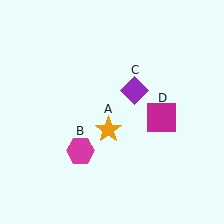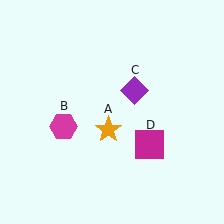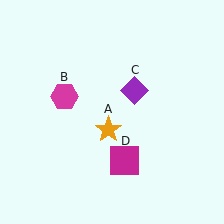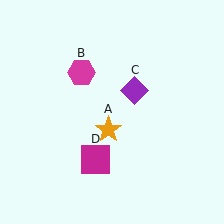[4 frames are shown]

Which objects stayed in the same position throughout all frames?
Orange star (object A) and purple diamond (object C) remained stationary.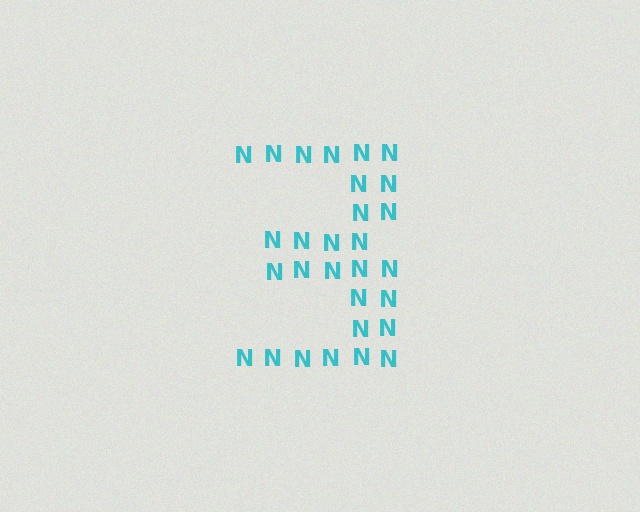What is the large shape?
The large shape is the digit 3.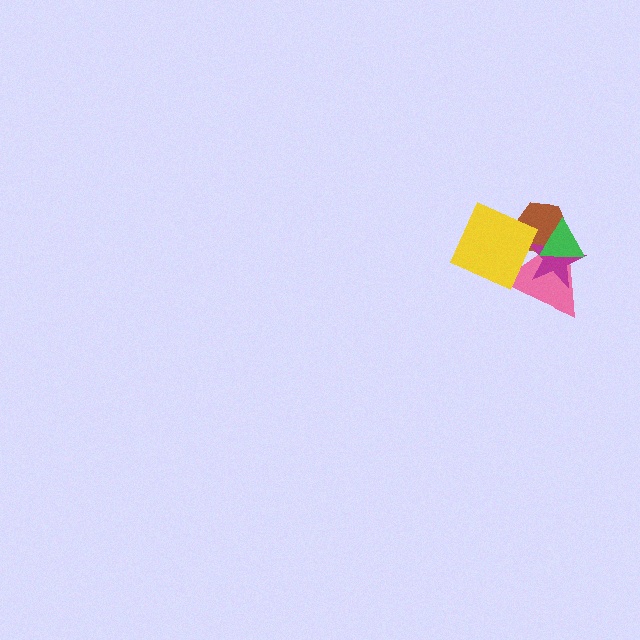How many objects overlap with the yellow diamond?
3 objects overlap with the yellow diamond.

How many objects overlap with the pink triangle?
4 objects overlap with the pink triangle.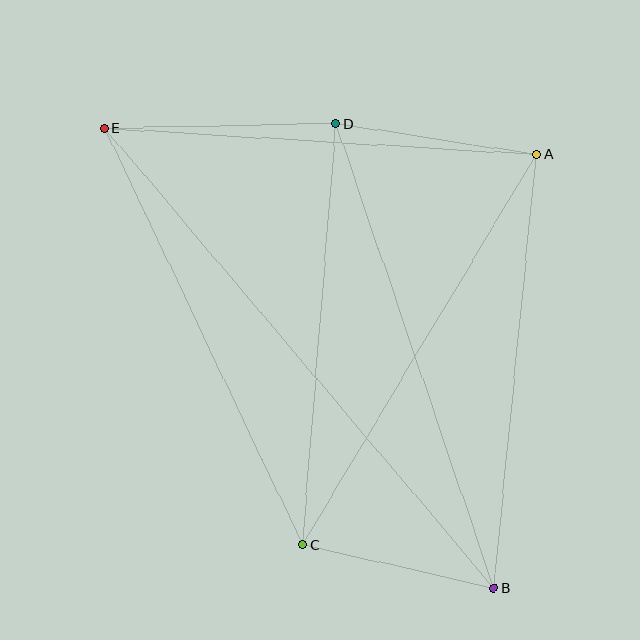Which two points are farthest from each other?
Points B and E are farthest from each other.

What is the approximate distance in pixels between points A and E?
The distance between A and E is approximately 432 pixels.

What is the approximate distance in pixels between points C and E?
The distance between C and E is approximately 461 pixels.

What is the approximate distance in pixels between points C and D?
The distance between C and D is approximately 423 pixels.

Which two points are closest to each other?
Points B and C are closest to each other.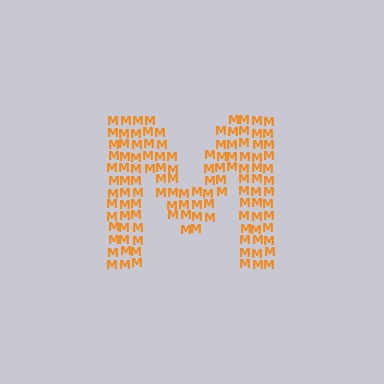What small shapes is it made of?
It is made of small letter M's.